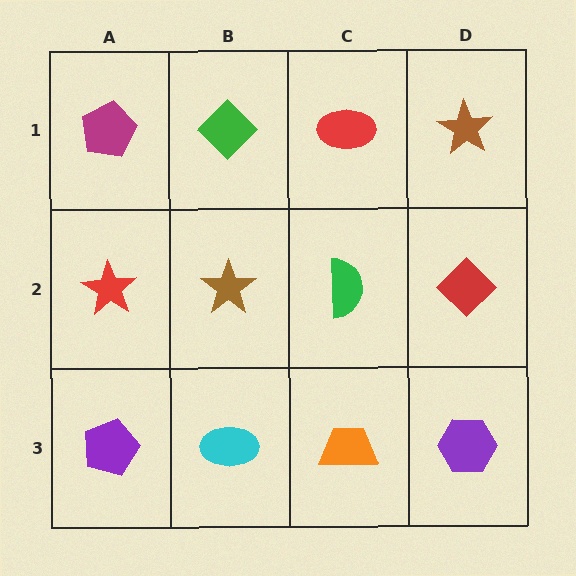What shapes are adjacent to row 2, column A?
A magenta pentagon (row 1, column A), a purple pentagon (row 3, column A), a brown star (row 2, column B).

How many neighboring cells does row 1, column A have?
2.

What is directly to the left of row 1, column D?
A red ellipse.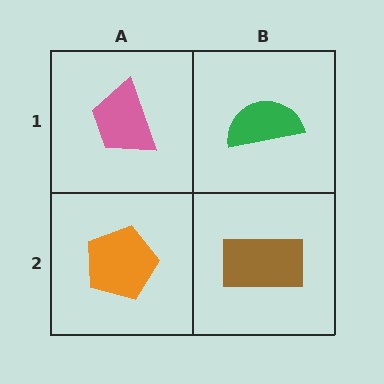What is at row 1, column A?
A pink trapezoid.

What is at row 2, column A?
An orange pentagon.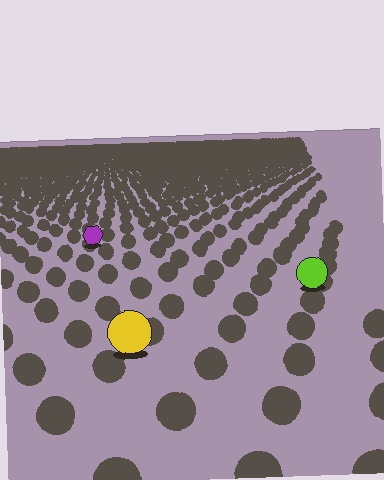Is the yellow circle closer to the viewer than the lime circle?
Yes. The yellow circle is closer — you can tell from the texture gradient: the ground texture is coarser near it.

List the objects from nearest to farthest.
From nearest to farthest: the yellow circle, the lime circle, the purple hexagon.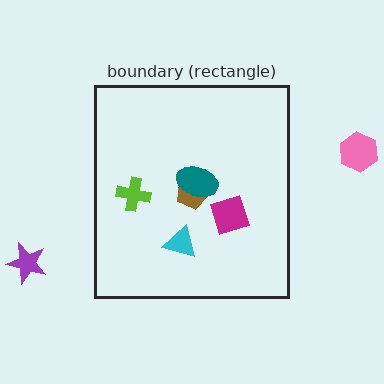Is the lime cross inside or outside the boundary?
Inside.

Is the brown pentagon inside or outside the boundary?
Inside.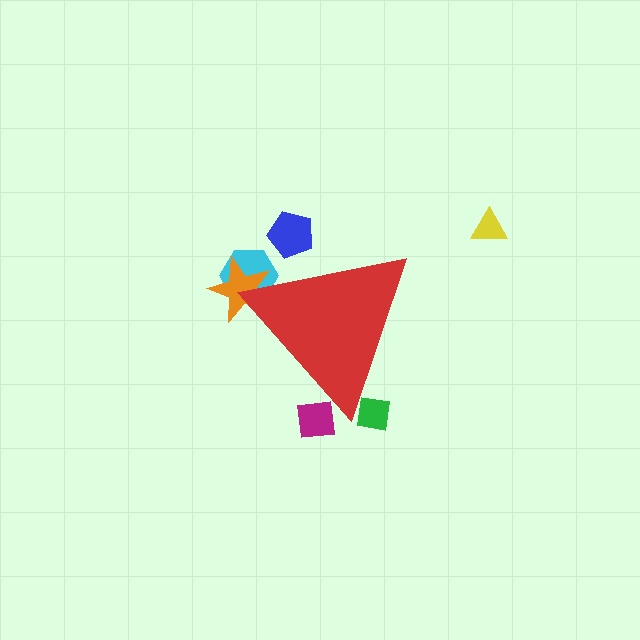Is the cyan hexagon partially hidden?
Yes, the cyan hexagon is partially hidden behind the red triangle.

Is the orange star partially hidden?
Yes, the orange star is partially hidden behind the red triangle.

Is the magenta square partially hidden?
Yes, the magenta square is partially hidden behind the red triangle.